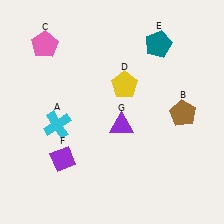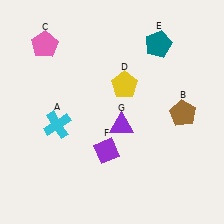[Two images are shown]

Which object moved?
The purple diamond (F) moved right.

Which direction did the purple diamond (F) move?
The purple diamond (F) moved right.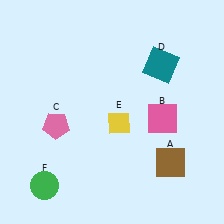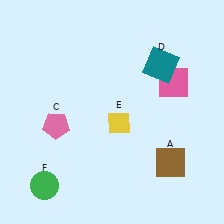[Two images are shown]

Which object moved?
The pink square (B) moved up.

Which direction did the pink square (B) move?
The pink square (B) moved up.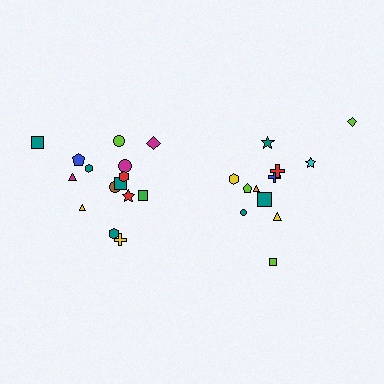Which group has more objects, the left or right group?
The left group.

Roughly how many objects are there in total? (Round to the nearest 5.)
Roughly 25 objects in total.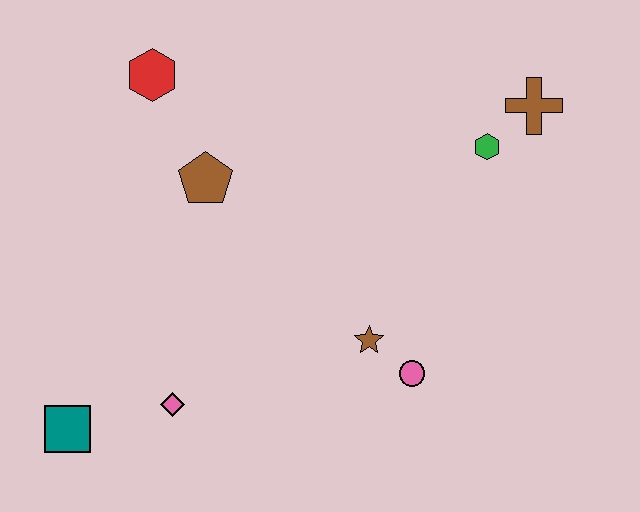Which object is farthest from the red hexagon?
The pink circle is farthest from the red hexagon.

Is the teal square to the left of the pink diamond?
Yes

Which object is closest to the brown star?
The pink circle is closest to the brown star.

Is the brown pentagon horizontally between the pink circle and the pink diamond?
Yes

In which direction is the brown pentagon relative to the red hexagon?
The brown pentagon is below the red hexagon.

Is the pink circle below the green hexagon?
Yes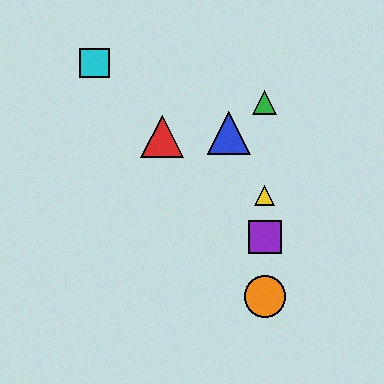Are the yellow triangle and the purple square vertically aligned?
Yes, both are at x≈265.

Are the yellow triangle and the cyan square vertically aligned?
No, the yellow triangle is at x≈265 and the cyan square is at x≈95.